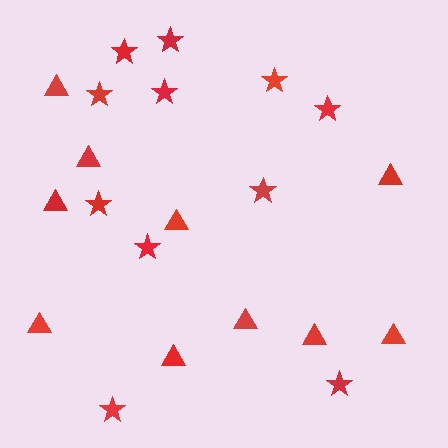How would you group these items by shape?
There are 2 groups: one group of triangles (10) and one group of stars (11).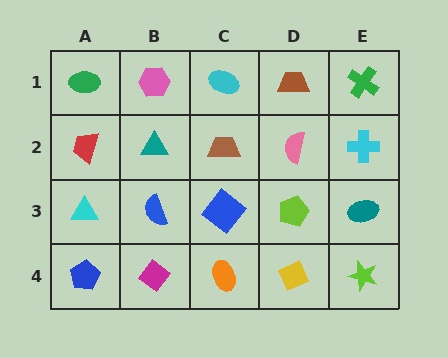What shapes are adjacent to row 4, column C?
A blue diamond (row 3, column C), a magenta diamond (row 4, column B), a yellow diamond (row 4, column D).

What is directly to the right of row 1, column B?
A cyan ellipse.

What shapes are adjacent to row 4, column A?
A cyan triangle (row 3, column A), a magenta diamond (row 4, column B).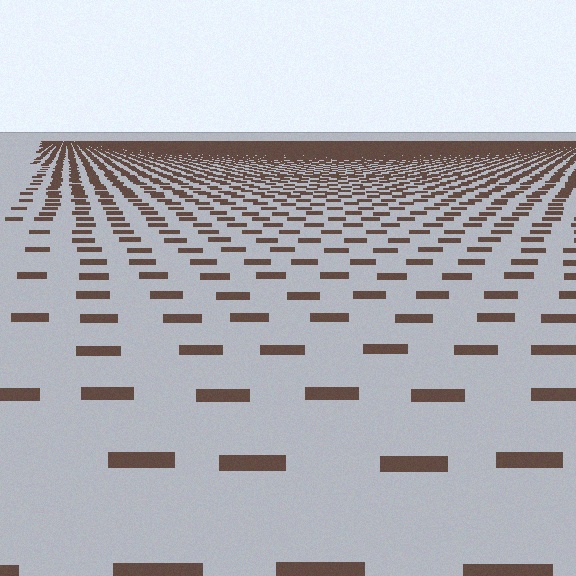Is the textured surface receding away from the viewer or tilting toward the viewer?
The surface is receding away from the viewer. Texture elements get smaller and denser toward the top.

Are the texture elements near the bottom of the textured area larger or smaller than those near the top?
Larger. Near the bottom, elements are closer to the viewer and appear at a bigger on-screen size.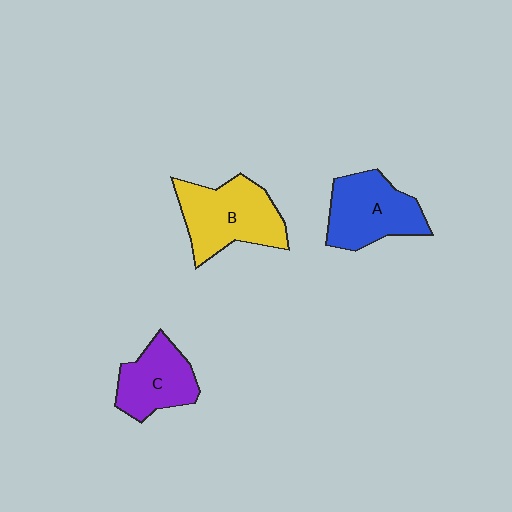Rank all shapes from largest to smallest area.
From largest to smallest: B (yellow), A (blue), C (purple).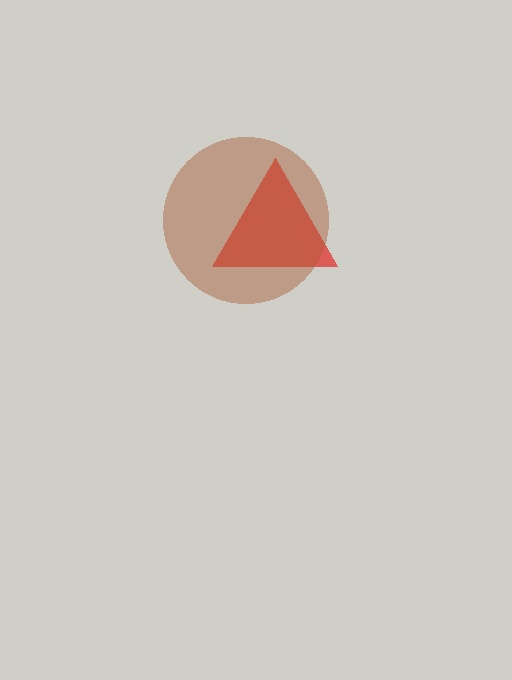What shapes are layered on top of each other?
The layered shapes are: a red triangle, a brown circle.